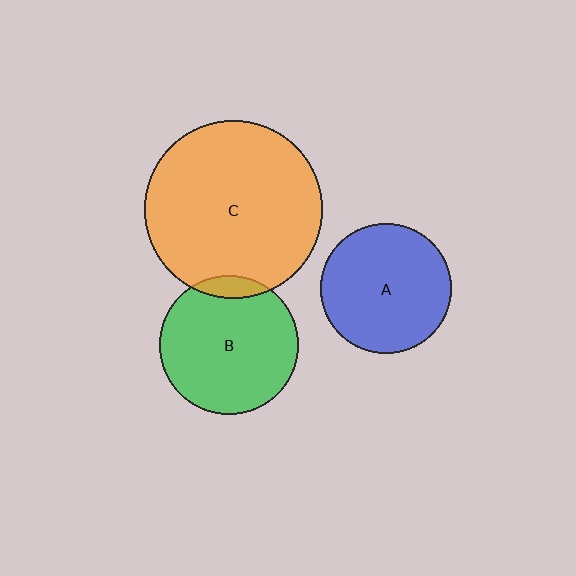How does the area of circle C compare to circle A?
Approximately 1.8 times.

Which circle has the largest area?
Circle C (orange).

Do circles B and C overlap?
Yes.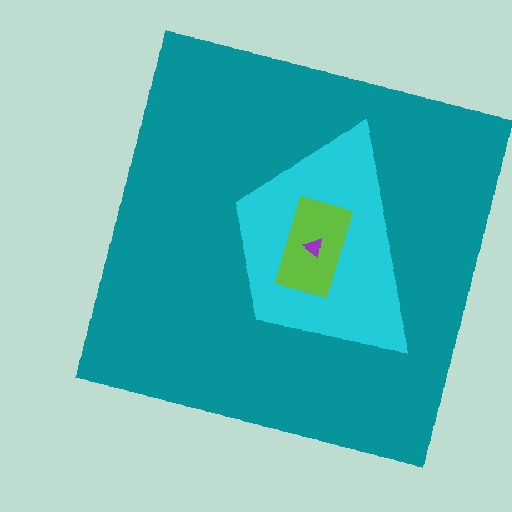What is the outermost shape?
The teal square.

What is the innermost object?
The purple triangle.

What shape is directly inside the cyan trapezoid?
The lime rectangle.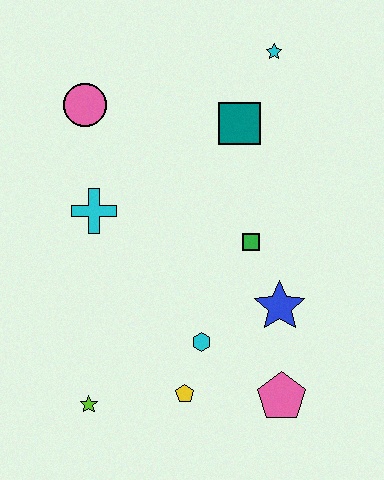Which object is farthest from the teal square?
The lime star is farthest from the teal square.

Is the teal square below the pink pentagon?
No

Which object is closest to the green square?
The blue star is closest to the green square.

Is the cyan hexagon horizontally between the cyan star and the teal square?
No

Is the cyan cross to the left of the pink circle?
No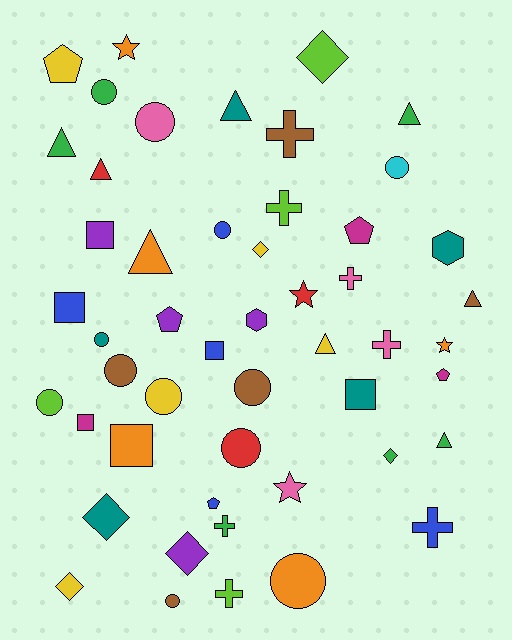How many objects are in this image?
There are 50 objects.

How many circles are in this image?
There are 12 circles.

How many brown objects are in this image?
There are 5 brown objects.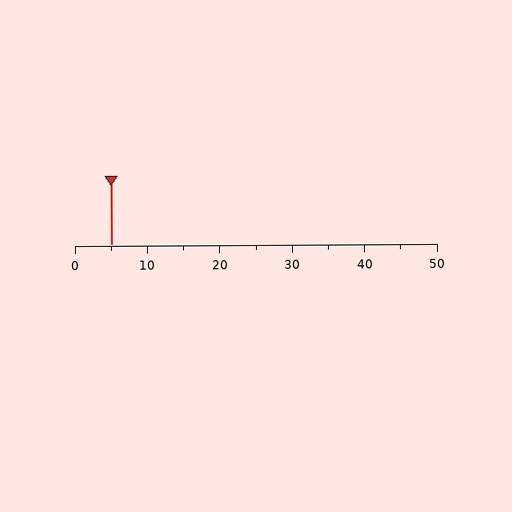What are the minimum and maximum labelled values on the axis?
The axis runs from 0 to 50.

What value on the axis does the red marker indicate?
The marker indicates approximately 5.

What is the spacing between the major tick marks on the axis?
The major ticks are spaced 10 apart.